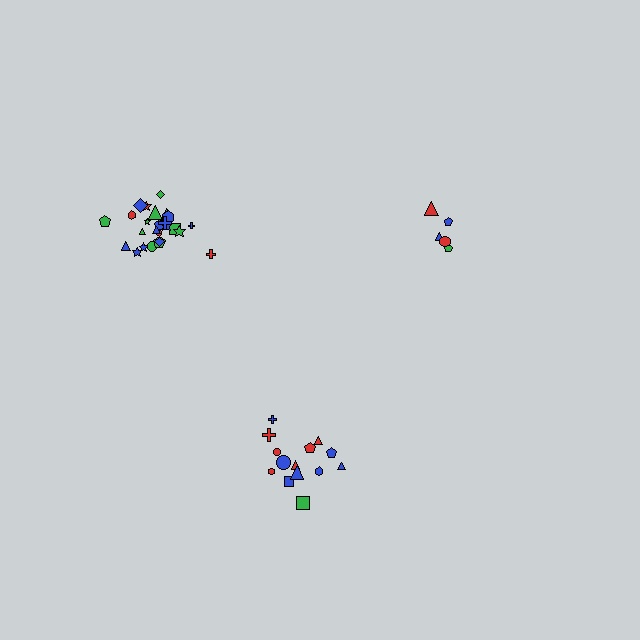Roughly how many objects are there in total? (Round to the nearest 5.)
Roughly 45 objects in total.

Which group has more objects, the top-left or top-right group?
The top-left group.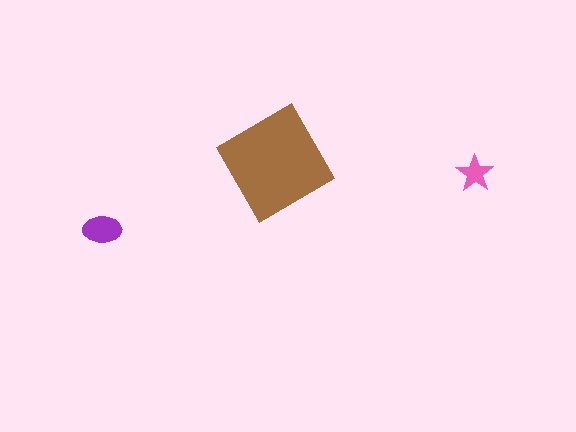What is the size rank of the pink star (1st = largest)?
3rd.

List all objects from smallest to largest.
The pink star, the purple ellipse, the brown diamond.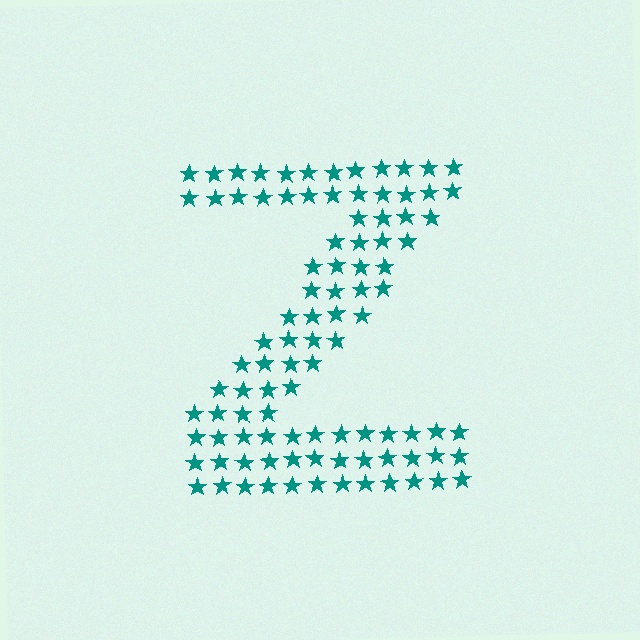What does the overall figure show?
The overall figure shows the letter Z.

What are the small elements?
The small elements are stars.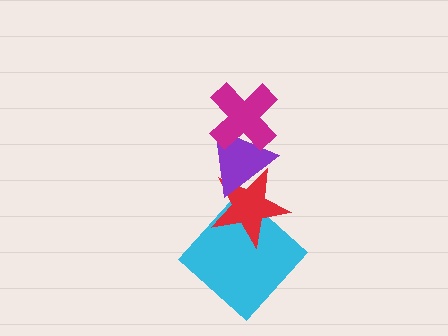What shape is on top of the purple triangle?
The magenta cross is on top of the purple triangle.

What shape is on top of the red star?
The purple triangle is on top of the red star.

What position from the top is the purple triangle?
The purple triangle is 2nd from the top.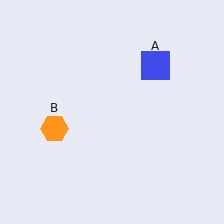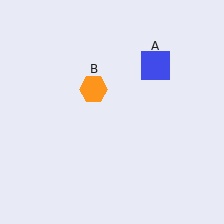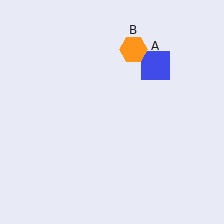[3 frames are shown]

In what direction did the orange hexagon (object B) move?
The orange hexagon (object B) moved up and to the right.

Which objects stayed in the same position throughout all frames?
Blue square (object A) remained stationary.